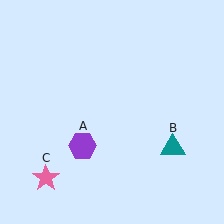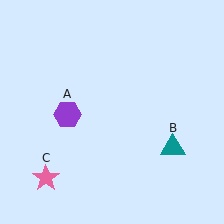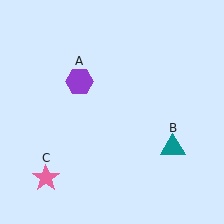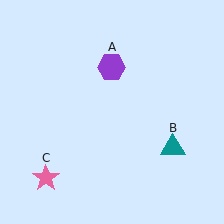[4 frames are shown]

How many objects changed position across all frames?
1 object changed position: purple hexagon (object A).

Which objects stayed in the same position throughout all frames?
Teal triangle (object B) and pink star (object C) remained stationary.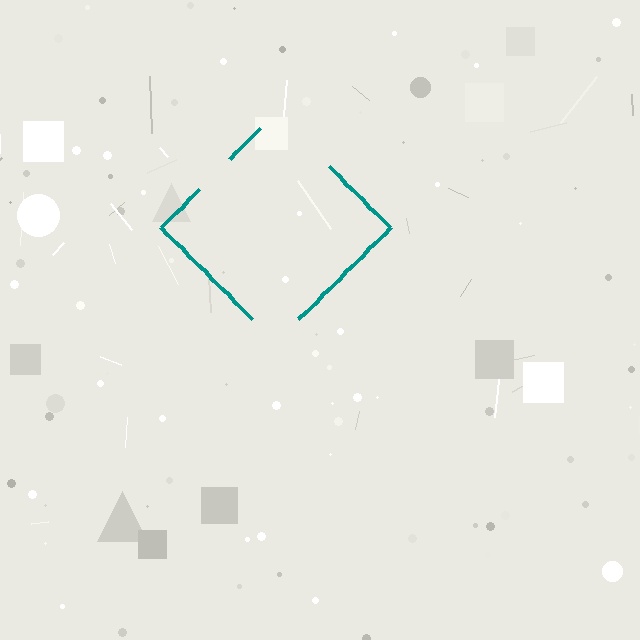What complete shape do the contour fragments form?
The contour fragments form a diamond.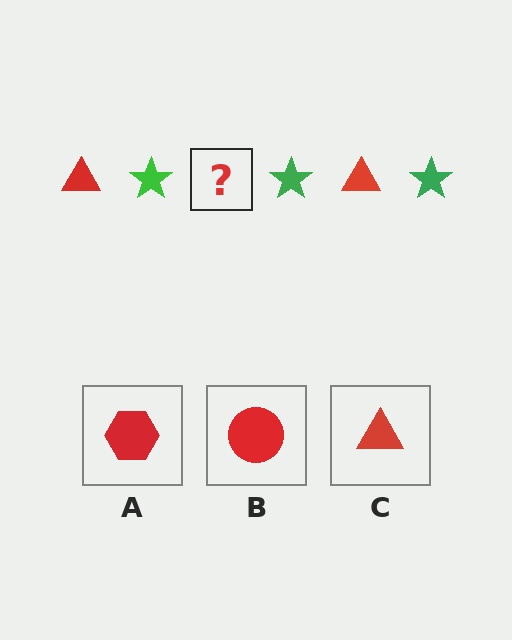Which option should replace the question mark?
Option C.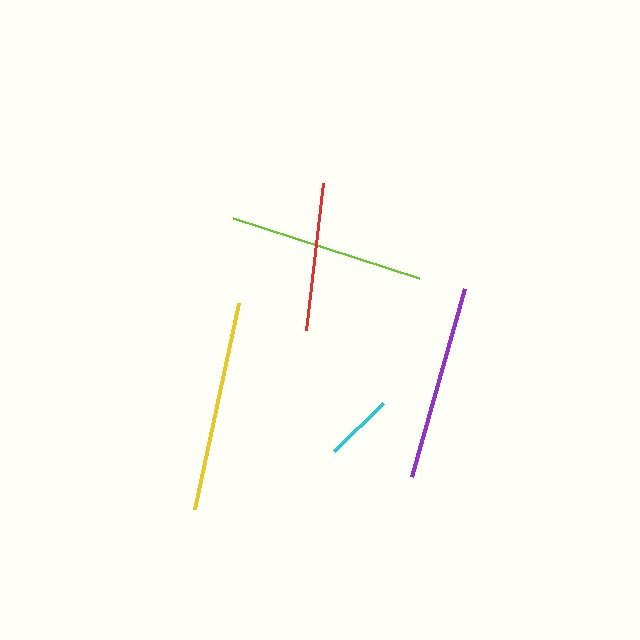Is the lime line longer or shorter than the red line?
The lime line is longer than the red line.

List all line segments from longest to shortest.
From longest to shortest: yellow, lime, purple, red, cyan.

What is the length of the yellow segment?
The yellow segment is approximately 210 pixels long.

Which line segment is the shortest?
The cyan line is the shortest at approximately 69 pixels.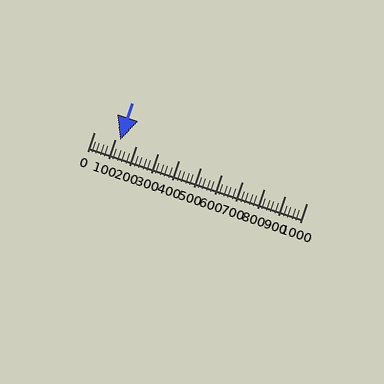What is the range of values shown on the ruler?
The ruler shows values from 0 to 1000.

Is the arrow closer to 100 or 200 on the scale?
The arrow is closer to 100.